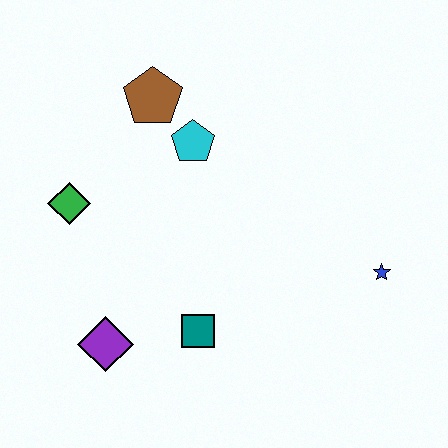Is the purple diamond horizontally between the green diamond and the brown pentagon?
Yes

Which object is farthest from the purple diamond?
The blue star is farthest from the purple diamond.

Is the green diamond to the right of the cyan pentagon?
No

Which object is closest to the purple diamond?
The teal square is closest to the purple diamond.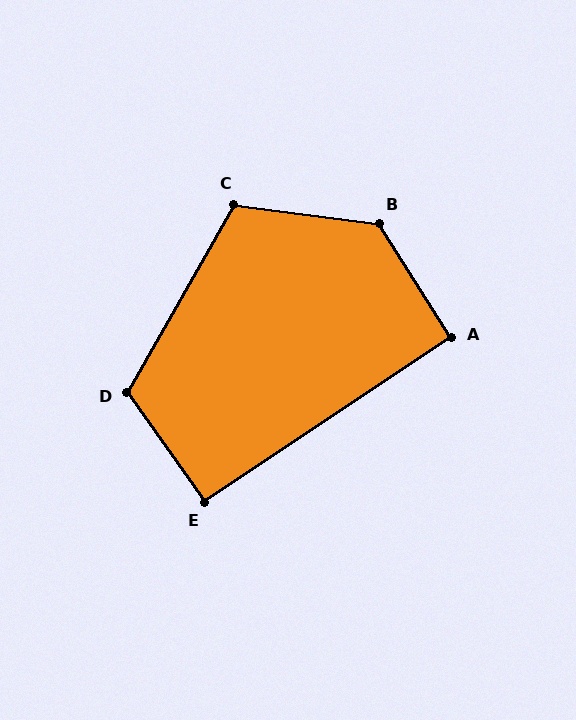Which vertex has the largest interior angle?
B, at approximately 129 degrees.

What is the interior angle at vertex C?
Approximately 112 degrees (obtuse).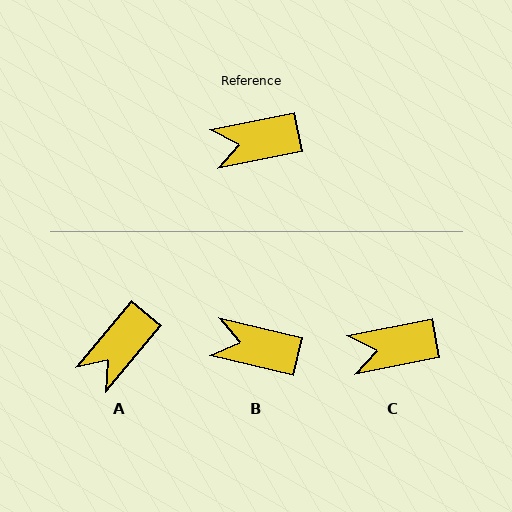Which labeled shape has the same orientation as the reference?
C.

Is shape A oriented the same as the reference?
No, it is off by about 39 degrees.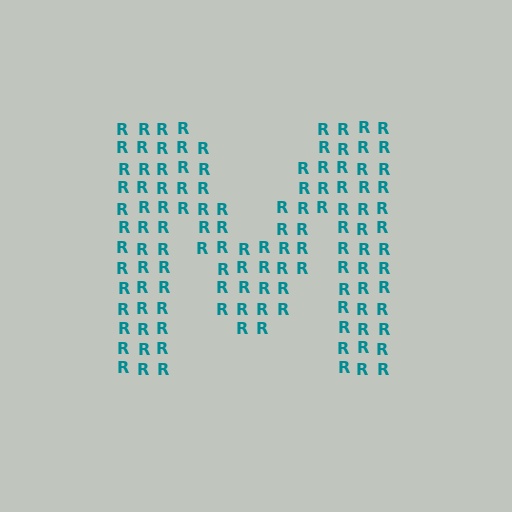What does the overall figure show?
The overall figure shows the letter M.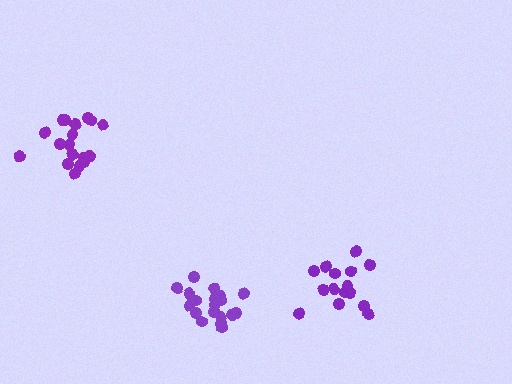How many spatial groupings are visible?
There are 3 spatial groupings.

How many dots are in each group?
Group 1: 19 dots, Group 2: 15 dots, Group 3: 18 dots (52 total).